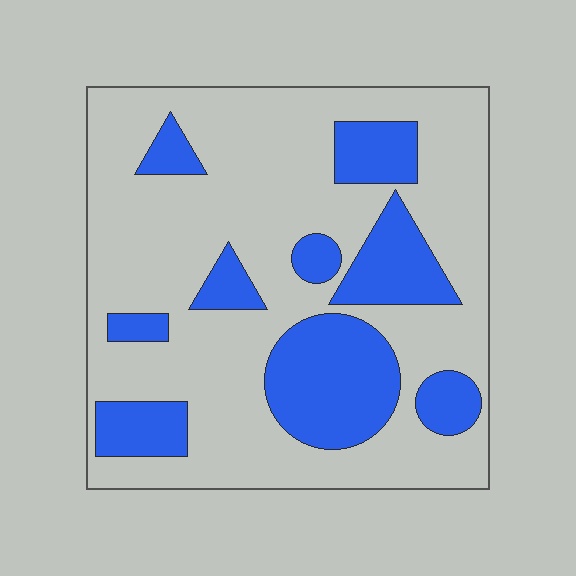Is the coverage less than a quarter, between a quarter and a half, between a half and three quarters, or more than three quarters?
Between a quarter and a half.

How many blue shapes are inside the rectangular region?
9.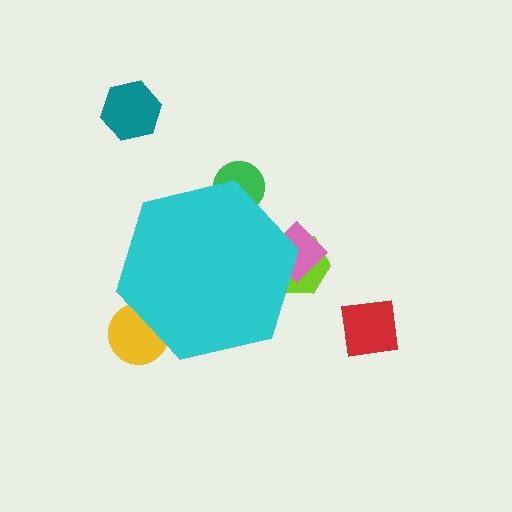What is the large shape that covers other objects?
A cyan hexagon.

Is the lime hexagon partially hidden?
Yes, the lime hexagon is partially hidden behind the cyan hexagon.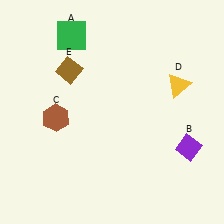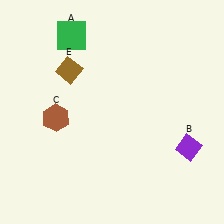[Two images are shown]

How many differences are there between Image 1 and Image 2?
There is 1 difference between the two images.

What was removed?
The yellow triangle (D) was removed in Image 2.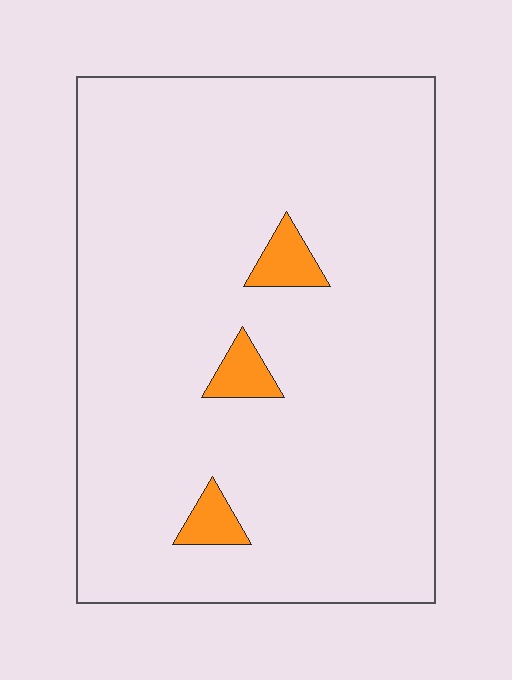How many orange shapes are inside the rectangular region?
3.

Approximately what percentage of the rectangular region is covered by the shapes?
Approximately 5%.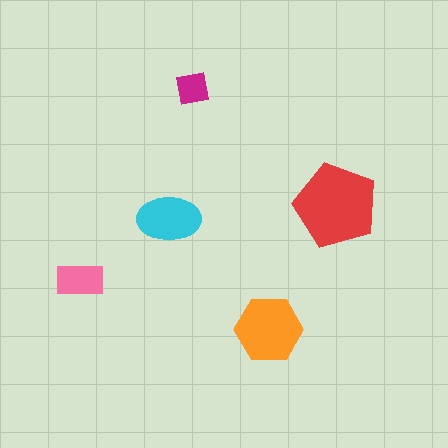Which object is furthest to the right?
The red pentagon is rightmost.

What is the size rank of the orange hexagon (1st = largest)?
2nd.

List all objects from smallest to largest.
The magenta square, the pink rectangle, the cyan ellipse, the orange hexagon, the red pentagon.